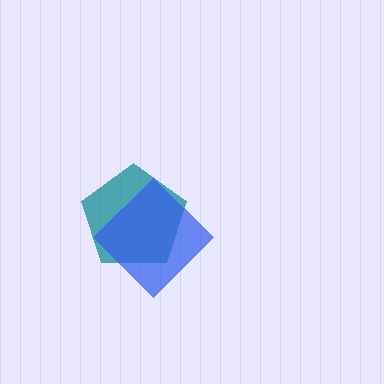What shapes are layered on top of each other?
The layered shapes are: a teal pentagon, a blue diamond.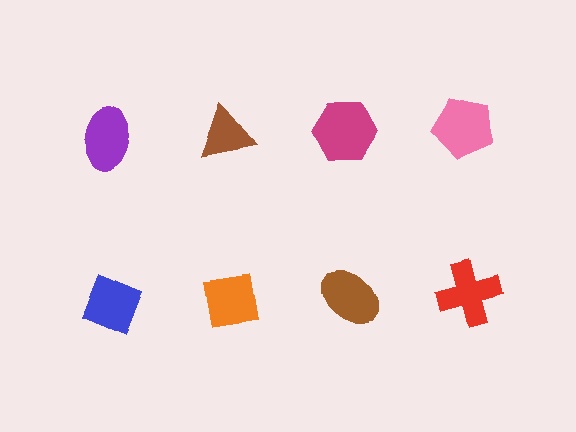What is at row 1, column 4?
A pink pentagon.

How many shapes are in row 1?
4 shapes.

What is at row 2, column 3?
A brown ellipse.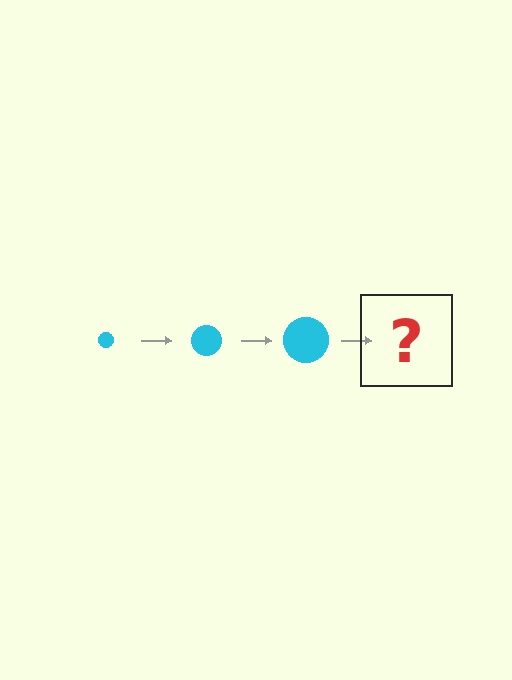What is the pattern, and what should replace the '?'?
The pattern is that the circle gets progressively larger each step. The '?' should be a cyan circle, larger than the previous one.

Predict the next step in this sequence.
The next step is a cyan circle, larger than the previous one.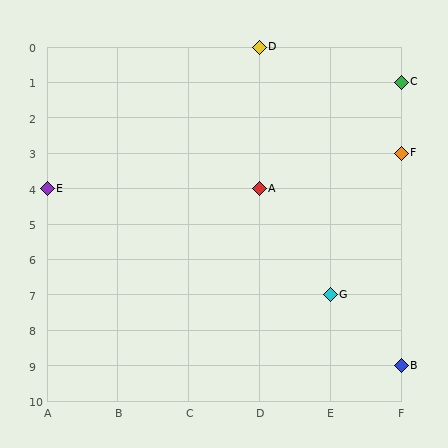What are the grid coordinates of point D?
Point D is at grid coordinates (D, 0).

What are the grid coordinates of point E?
Point E is at grid coordinates (A, 4).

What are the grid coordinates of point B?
Point B is at grid coordinates (F, 9).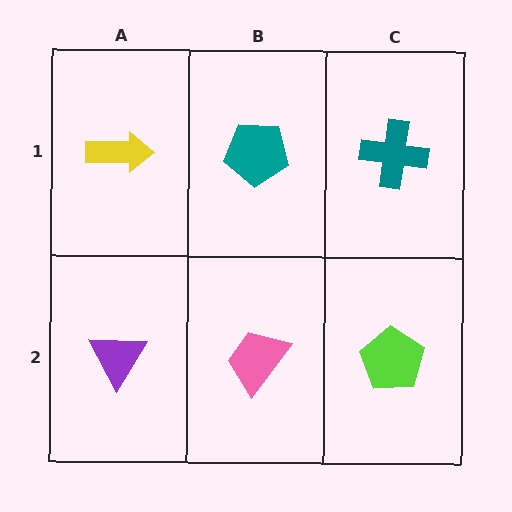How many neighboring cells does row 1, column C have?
2.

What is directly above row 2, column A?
A yellow arrow.